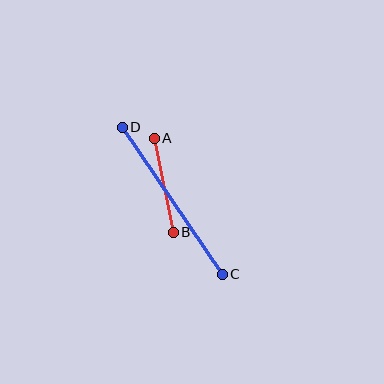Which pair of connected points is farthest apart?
Points C and D are farthest apart.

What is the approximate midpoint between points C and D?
The midpoint is at approximately (172, 201) pixels.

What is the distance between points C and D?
The distance is approximately 178 pixels.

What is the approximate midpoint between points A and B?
The midpoint is at approximately (164, 185) pixels.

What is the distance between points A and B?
The distance is approximately 96 pixels.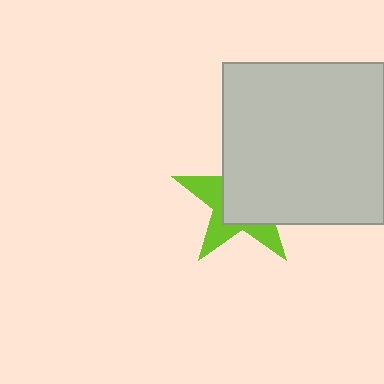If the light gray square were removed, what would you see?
You would see the complete lime star.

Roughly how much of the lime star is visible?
A small part of it is visible (roughly 38%).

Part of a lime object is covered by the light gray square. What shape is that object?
It is a star.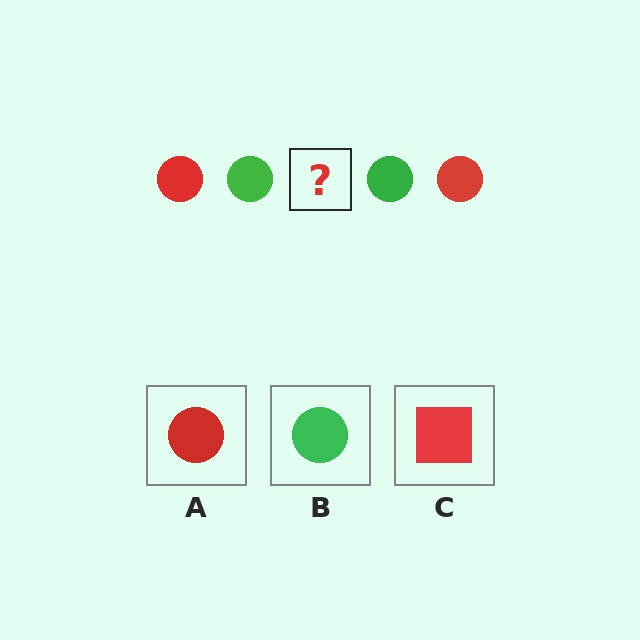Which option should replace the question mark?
Option A.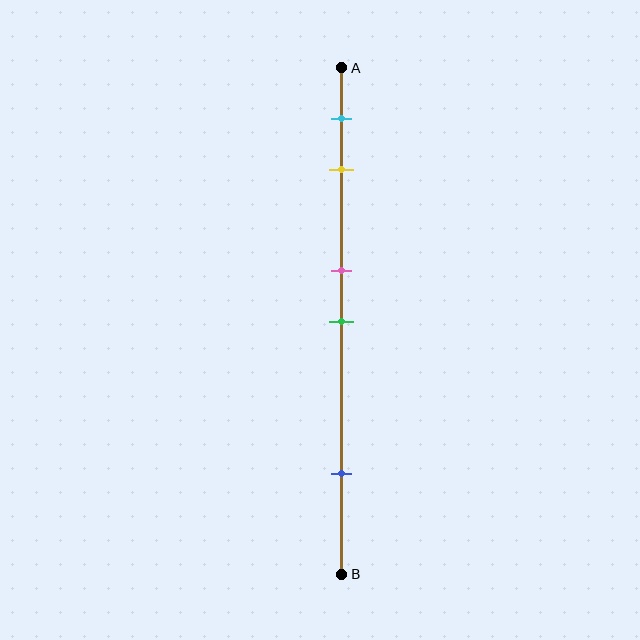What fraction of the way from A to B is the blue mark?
The blue mark is approximately 80% (0.8) of the way from A to B.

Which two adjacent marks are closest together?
The pink and green marks are the closest adjacent pair.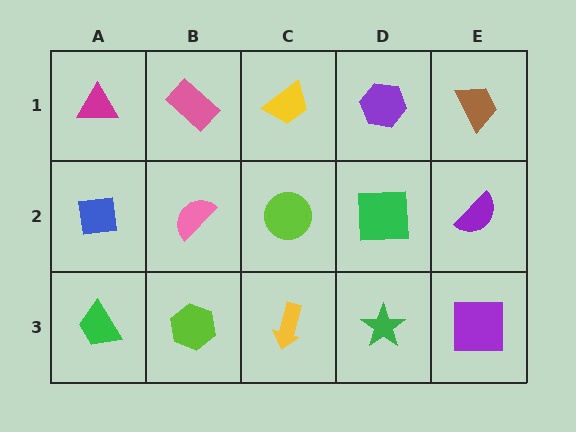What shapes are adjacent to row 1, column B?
A pink semicircle (row 2, column B), a magenta triangle (row 1, column A), a yellow trapezoid (row 1, column C).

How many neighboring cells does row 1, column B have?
3.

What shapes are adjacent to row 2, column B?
A pink rectangle (row 1, column B), a lime hexagon (row 3, column B), a blue square (row 2, column A), a lime circle (row 2, column C).